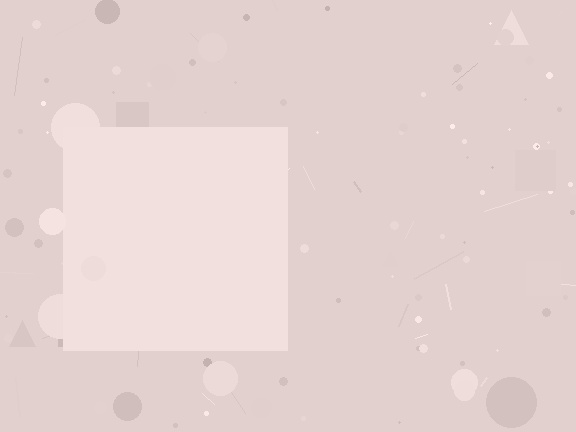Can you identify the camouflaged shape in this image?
The camouflaged shape is a square.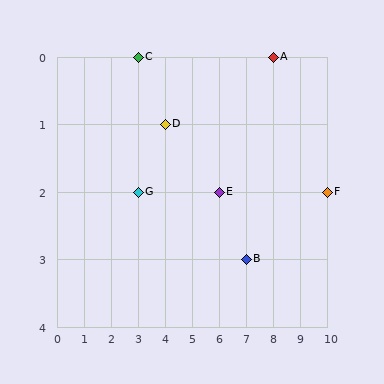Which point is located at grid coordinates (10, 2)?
Point F is at (10, 2).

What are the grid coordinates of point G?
Point G is at grid coordinates (3, 2).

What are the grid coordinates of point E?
Point E is at grid coordinates (6, 2).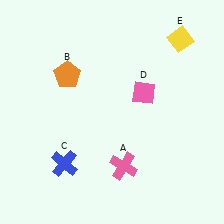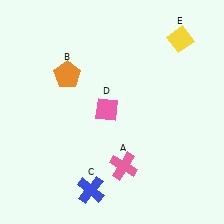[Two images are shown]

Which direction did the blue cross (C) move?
The blue cross (C) moved down.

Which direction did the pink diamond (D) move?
The pink diamond (D) moved left.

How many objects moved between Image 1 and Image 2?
2 objects moved between the two images.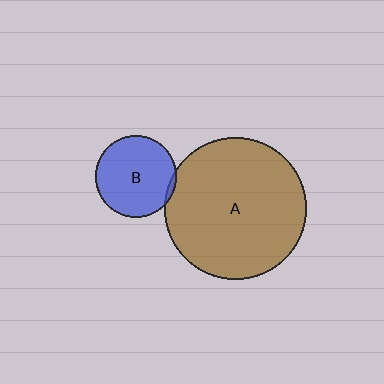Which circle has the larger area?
Circle A (brown).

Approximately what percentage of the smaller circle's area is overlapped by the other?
Approximately 5%.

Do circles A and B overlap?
Yes.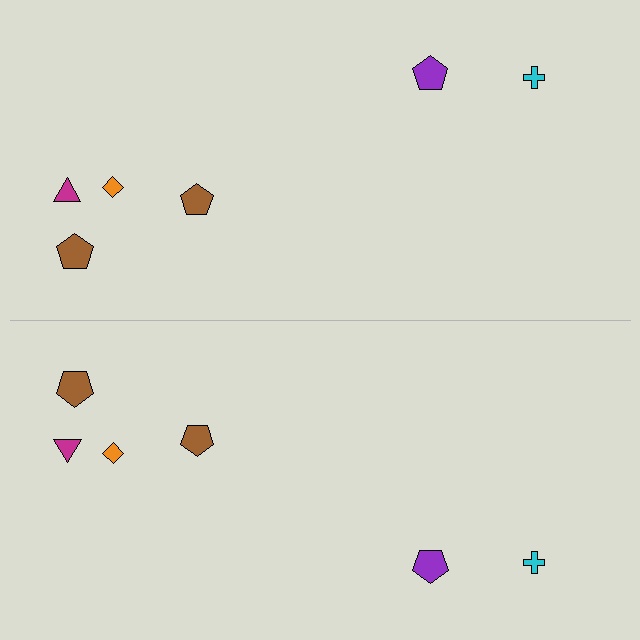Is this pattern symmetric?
Yes, this pattern has bilateral (reflection) symmetry.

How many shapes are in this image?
There are 12 shapes in this image.